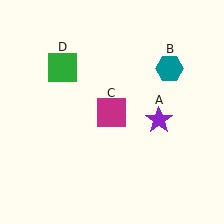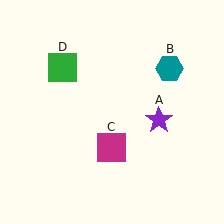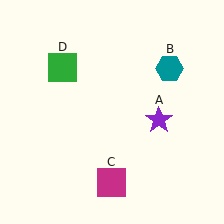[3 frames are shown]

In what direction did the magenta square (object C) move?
The magenta square (object C) moved down.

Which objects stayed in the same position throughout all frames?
Purple star (object A) and teal hexagon (object B) and green square (object D) remained stationary.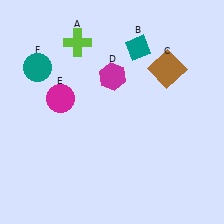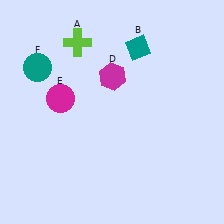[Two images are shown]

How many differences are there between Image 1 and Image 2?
There is 1 difference between the two images.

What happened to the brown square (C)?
The brown square (C) was removed in Image 2. It was in the top-right area of Image 1.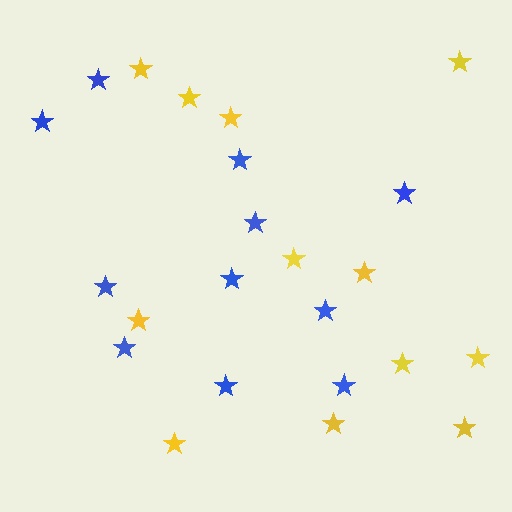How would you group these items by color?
There are 2 groups: one group of yellow stars (12) and one group of blue stars (11).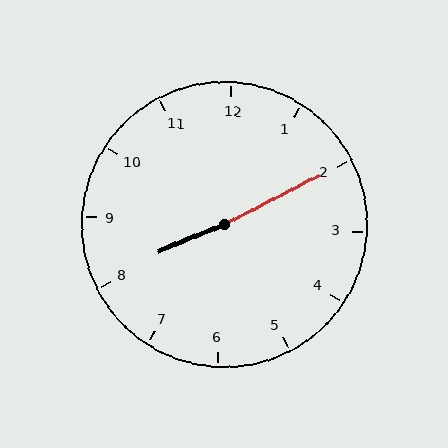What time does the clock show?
8:10.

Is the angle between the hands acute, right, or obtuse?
It is obtuse.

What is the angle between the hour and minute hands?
Approximately 175 degrees.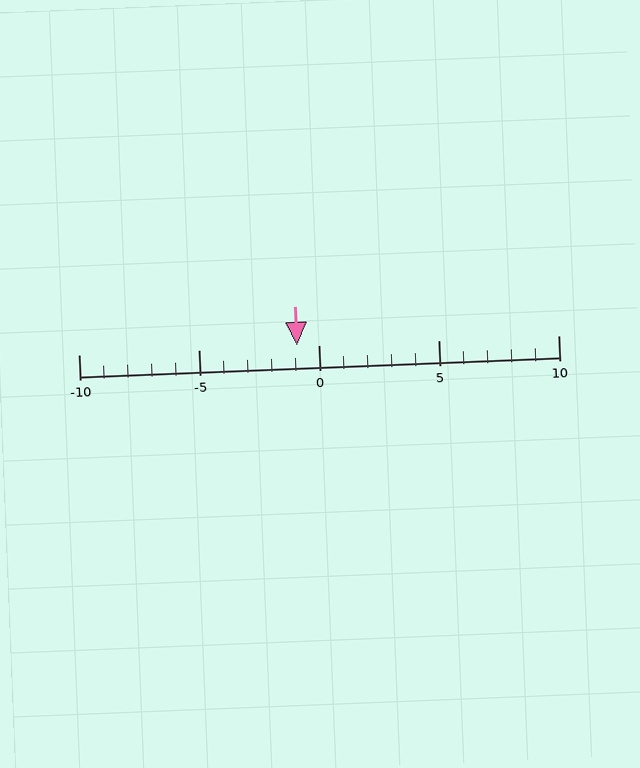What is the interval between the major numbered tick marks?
The major tick marks are spaced 5 units apart.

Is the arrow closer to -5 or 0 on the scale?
The arrow is closer to 0.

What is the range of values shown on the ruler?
The ruler shows values from -10 to 10.